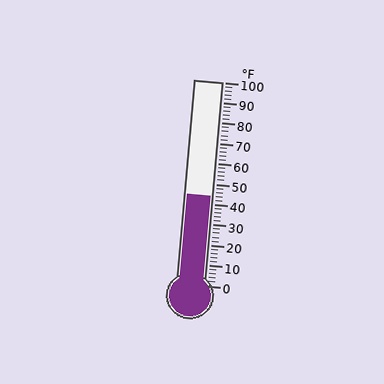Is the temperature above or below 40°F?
The temperature is above 40°F.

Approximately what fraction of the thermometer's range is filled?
The thermometer is filled to approximately 45% of its range.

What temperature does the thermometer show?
The thermometer shows approximately 44°F.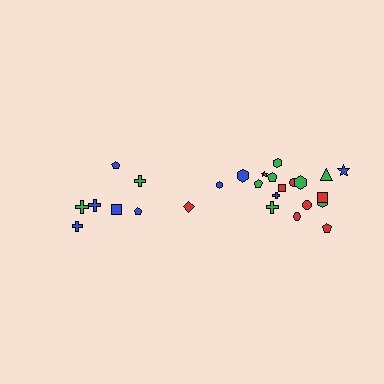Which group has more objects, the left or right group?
The right group.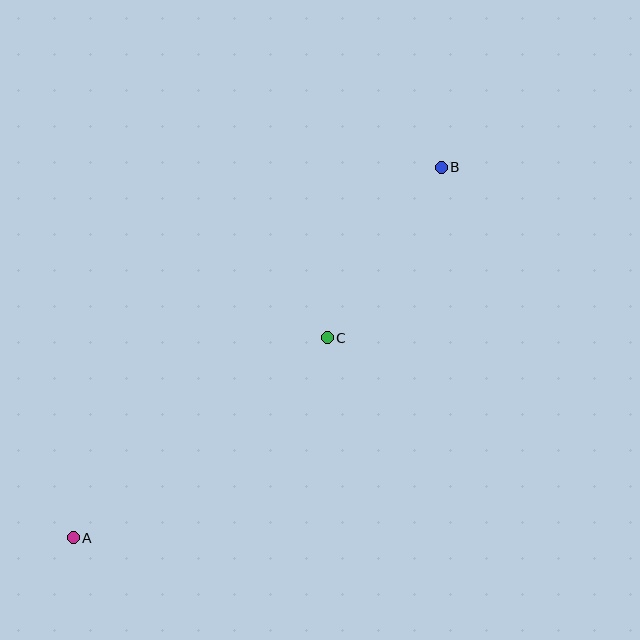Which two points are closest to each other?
Points B and C are closest to each other.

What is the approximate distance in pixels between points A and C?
The distance between A and C is approximately 324 pixels.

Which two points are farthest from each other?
Points A and B are farthest from each other.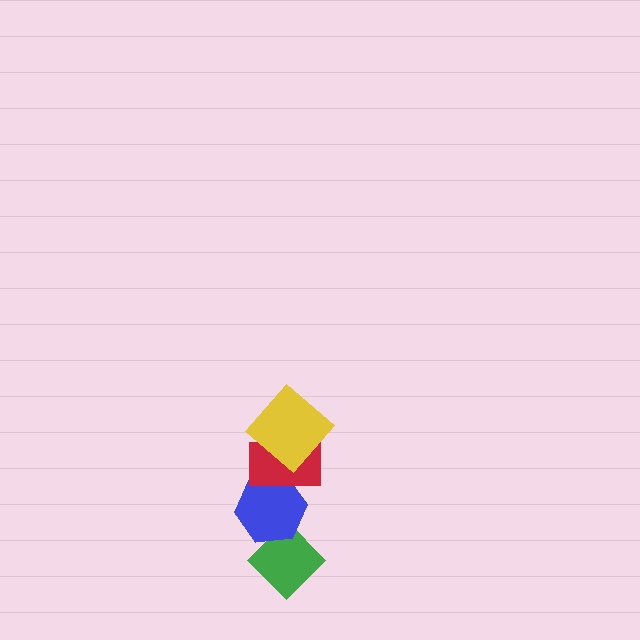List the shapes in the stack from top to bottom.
From top to bottom: the yellow diamond, the red rectangle, the blue hexagon, the green diamond.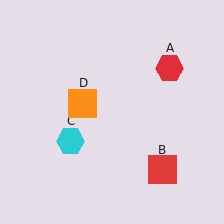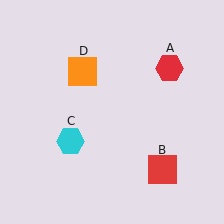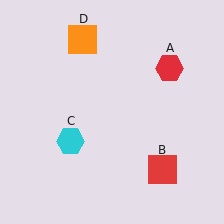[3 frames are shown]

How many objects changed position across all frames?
1 object changed position: orange square (object D).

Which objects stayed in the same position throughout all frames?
Red hexagon (object A) and red square (object B) and cyan hexagon (object C) remained stationary.